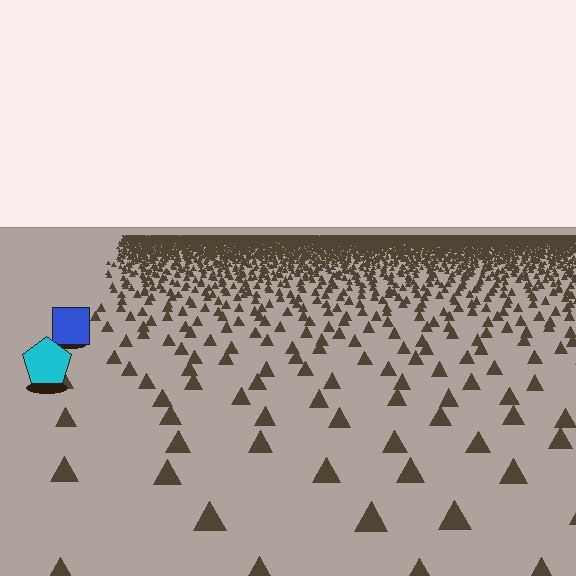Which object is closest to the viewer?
The cyan pentagon is closest. The texture marks near it are larger and more spread out.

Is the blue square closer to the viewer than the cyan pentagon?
No. The cyan pentagon is closer — you can tell from the texture gradient: the ground texture is coarser near it.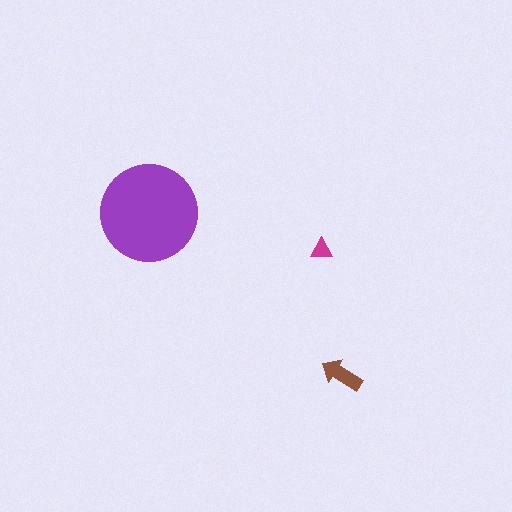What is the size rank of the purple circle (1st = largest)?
1st.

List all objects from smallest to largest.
The magenta triangle, the brown arrow, the purple circle.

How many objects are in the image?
There are 3 objects in the image.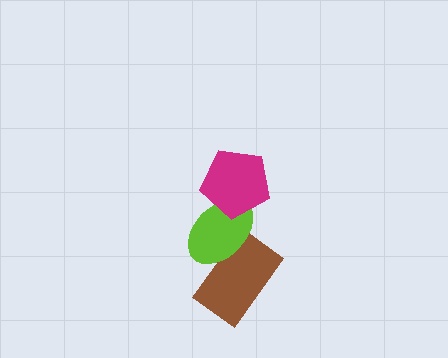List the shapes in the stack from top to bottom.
From top to bottom: the magenta pentagon, the lime ellipse, the brown rectangle.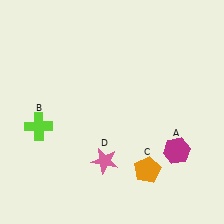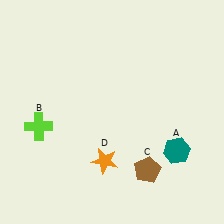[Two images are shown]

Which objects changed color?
A changed from magenta to teal. C changed from orange to brown. D changed from pink to orange.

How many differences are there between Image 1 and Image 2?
There are 3 differences between the two images.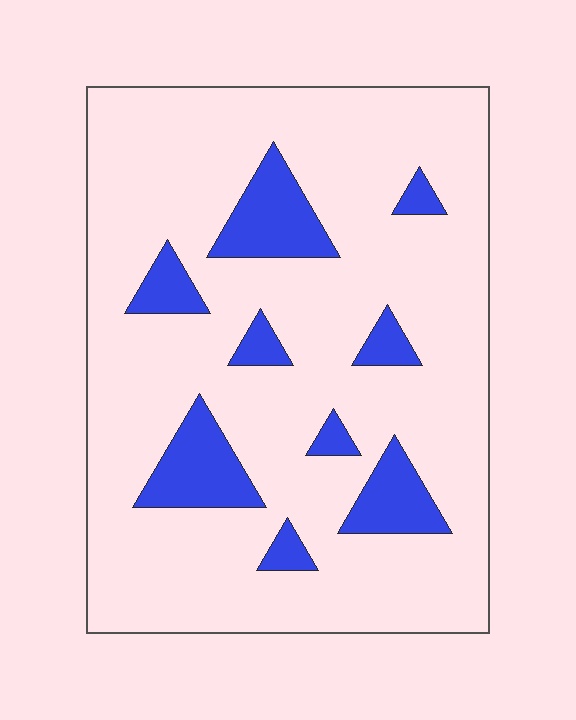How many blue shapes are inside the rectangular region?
9.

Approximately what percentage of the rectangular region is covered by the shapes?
Approximately 15%.